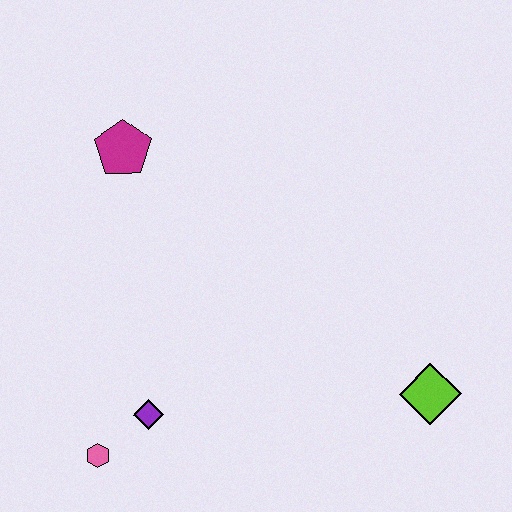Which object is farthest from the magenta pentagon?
The lime diamond is farthest from the magenta pentagon.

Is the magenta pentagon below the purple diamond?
No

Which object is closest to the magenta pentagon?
The purple diamond is closest to the magenta pentagon.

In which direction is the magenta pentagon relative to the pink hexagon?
The magenta pentagon is above the pink hexagon.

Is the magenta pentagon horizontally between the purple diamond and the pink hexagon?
Yes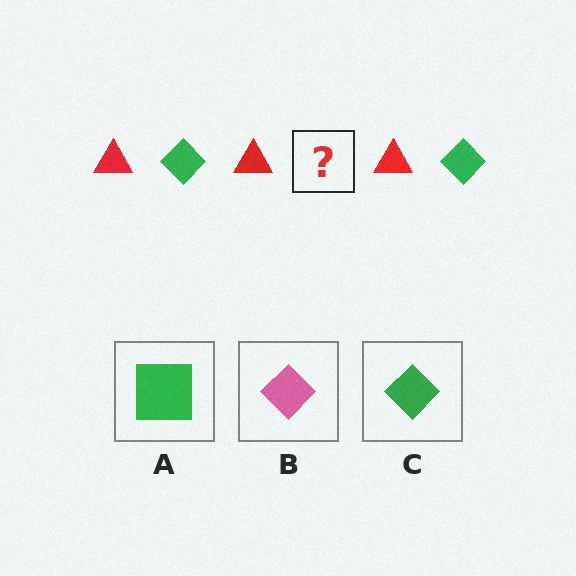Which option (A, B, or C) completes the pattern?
C.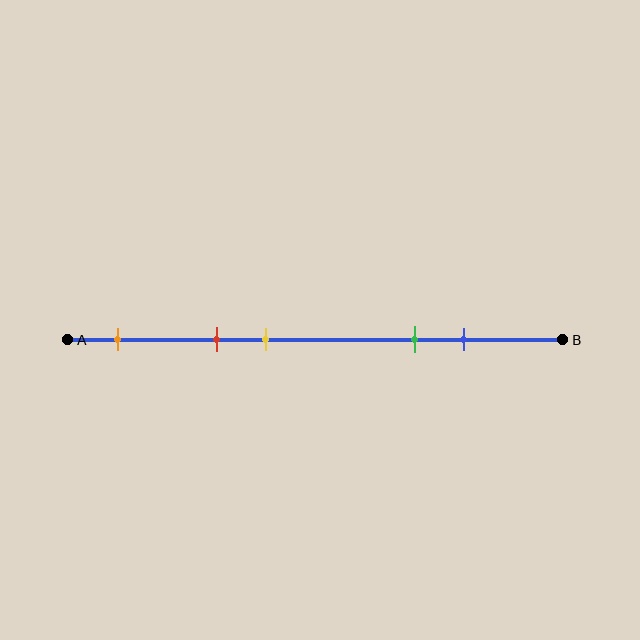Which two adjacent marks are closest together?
The red and yellow marks are the closest adjacent pair.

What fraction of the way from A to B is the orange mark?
The orange mark is approximately 10% (0.1) of the way from A to B.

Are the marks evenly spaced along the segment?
No, the marks are not evenly spaced.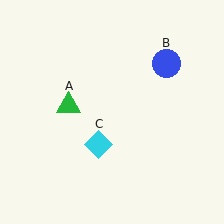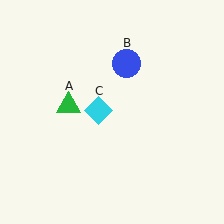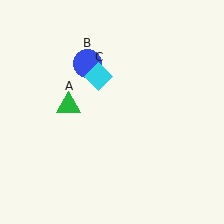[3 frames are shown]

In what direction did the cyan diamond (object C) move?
The cyan diamond (object C) moved up.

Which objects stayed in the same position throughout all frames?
Green triangle (object A) remained stationary.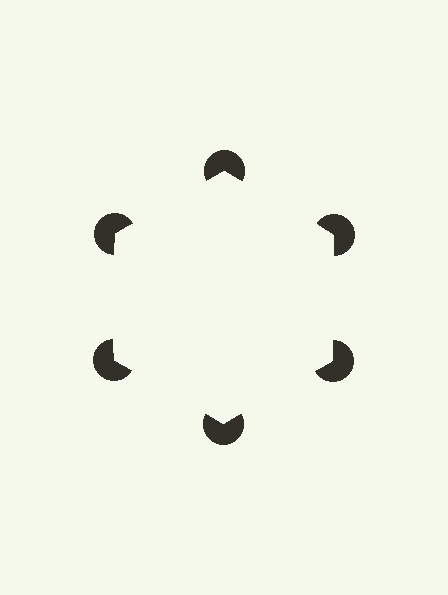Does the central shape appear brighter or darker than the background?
It typically appears slightly brighter than the background, even though no actual brightness change is drawn.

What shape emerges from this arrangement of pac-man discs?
An illusory hexagon — its edges are inferred from the aligned wedge cuts in the pac-man discs, not physically drawn.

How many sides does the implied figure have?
6 sides.